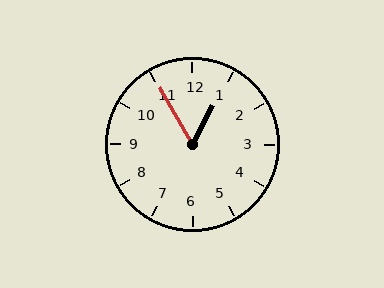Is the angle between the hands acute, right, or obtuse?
It is acute.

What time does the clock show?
12:55.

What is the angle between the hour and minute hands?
Approximately 58 degrees.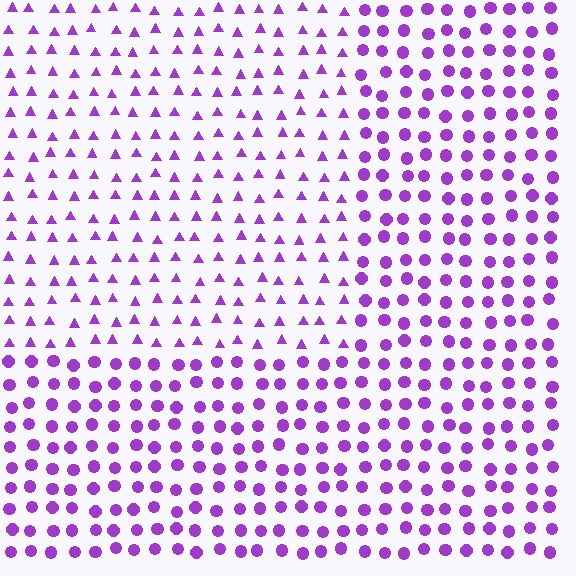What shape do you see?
I see a rectangle.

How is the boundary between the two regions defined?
The boundary is defined by a change in element shape: triangles inside vs. circles outside. All elements share the same color and spacing.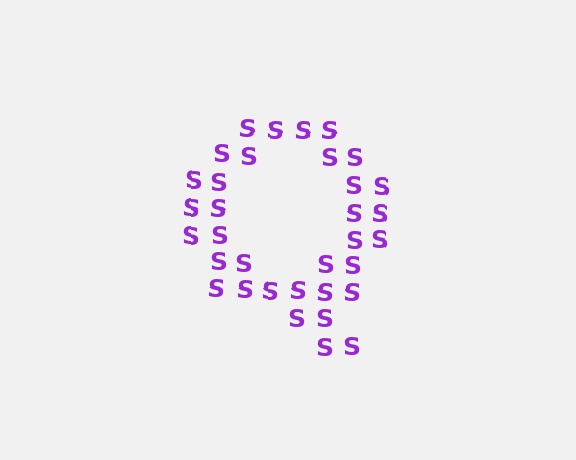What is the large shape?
The large shape is the letter Q.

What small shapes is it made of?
It is made of small letter S's.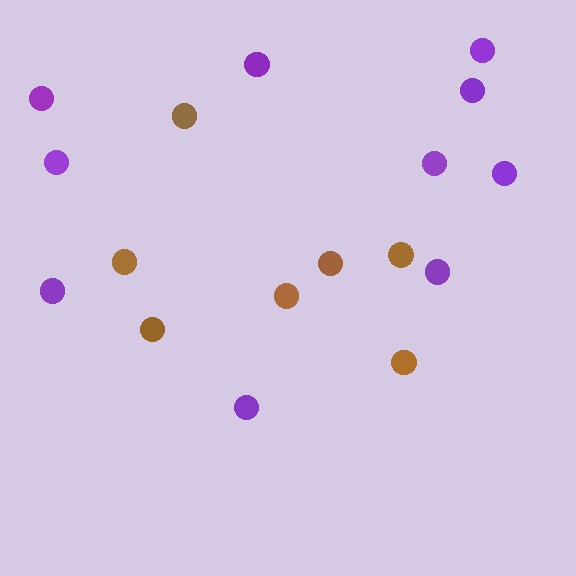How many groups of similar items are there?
There are 2 groups: one group of brown circles (7) and one group of purple circles (10).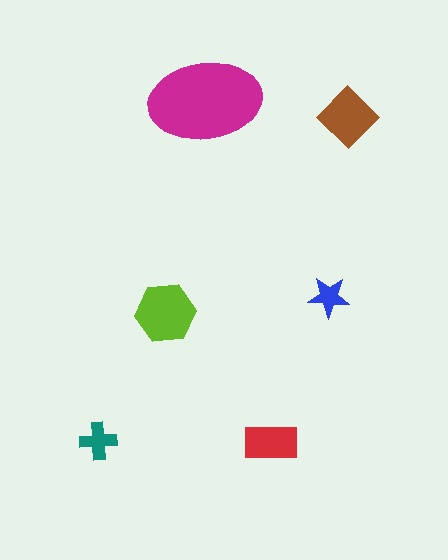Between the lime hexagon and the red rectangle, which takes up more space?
The lime hexagon.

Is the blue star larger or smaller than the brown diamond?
Smaller.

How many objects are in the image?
There are 6 objects in the image.